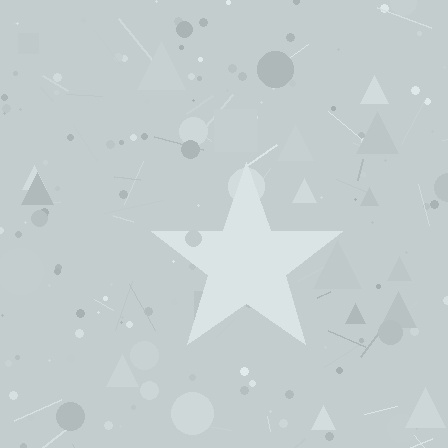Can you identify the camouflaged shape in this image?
The camouflaged shape is a star.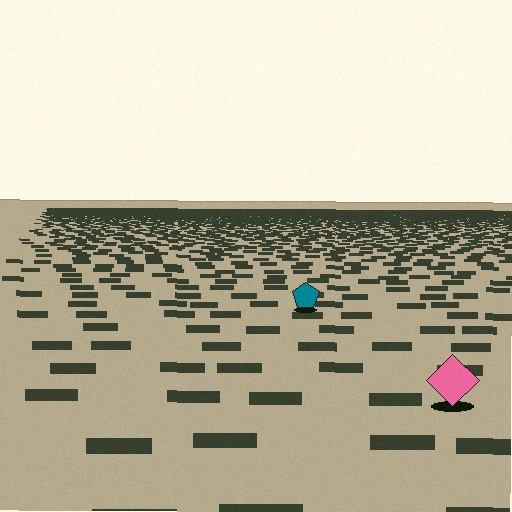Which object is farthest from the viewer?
The teal pentagon is farthest from the viewer. It appears smaller and the ground texture around it is denser.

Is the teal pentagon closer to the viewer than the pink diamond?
No. The pink diamond is closer — you can tell from the texture gradient: the ground texture is coarser near it.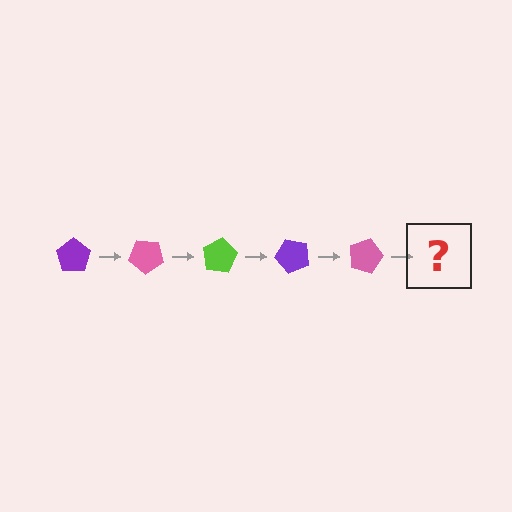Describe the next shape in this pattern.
It should be a lime pentagon, rotated 200 degrees from the start.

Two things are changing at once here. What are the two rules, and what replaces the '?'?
The two rules are that it rotates 40 degrees each step and the color cycles through purple, pink, and lime. The '?' should be a lime pentagon, rotated 200 degrees from the start.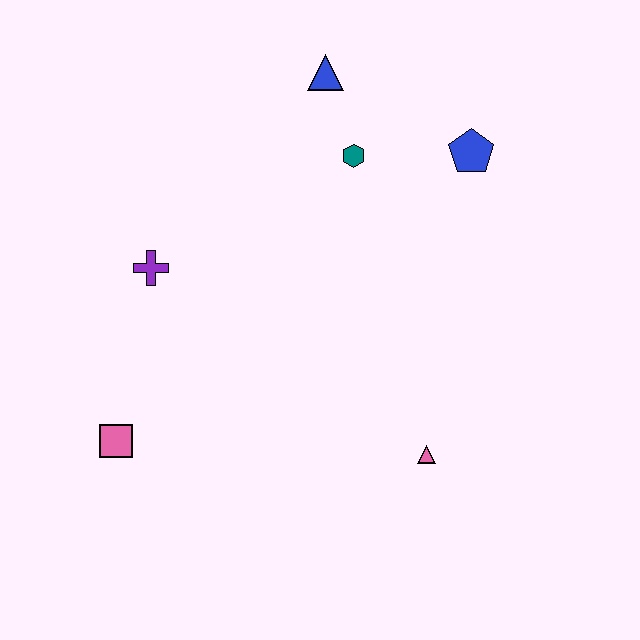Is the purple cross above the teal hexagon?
No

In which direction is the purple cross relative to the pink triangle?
The purple cross is to the left of the pink triangle.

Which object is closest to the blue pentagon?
The teal hexagon is closest to the blue pentagon.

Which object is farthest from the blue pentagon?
The pink square is farthest from the blue pentagon.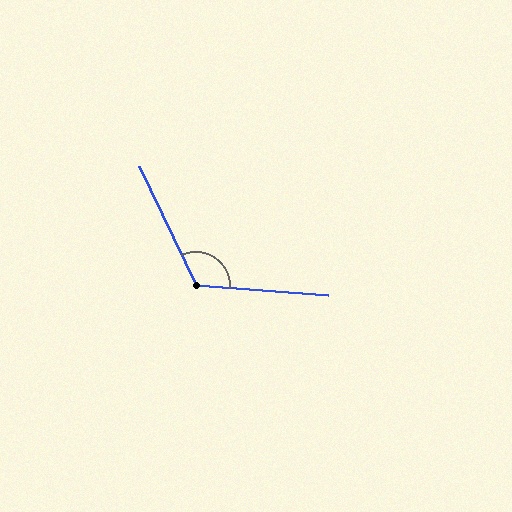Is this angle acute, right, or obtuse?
It is obtuse.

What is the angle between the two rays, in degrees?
Approximately 119 degrees.